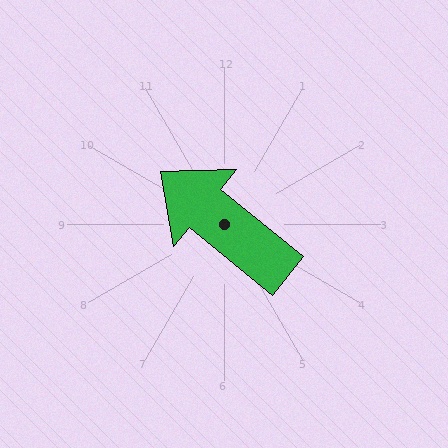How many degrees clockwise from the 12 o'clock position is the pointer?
Approximately 309 degrees.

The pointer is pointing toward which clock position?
Roughly 10 o'clock.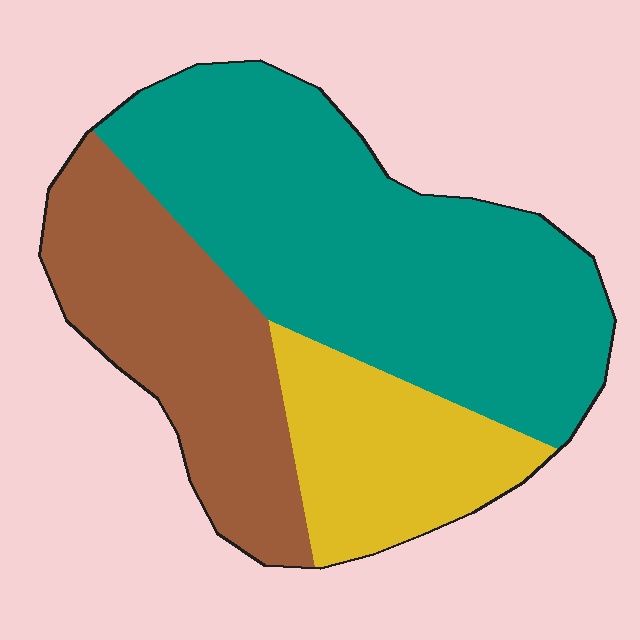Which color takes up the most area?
Teal, at roughly 50%.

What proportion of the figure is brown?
Brown covers about 30% of the figure.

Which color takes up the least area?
Yellow, at roughly 20%.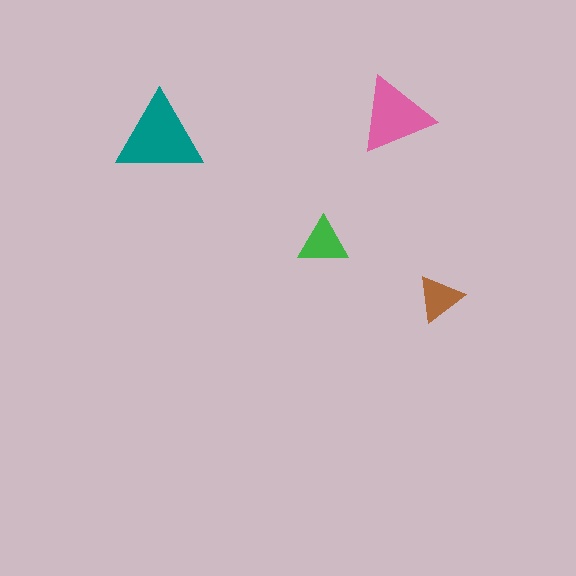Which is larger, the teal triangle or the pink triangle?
The teal one.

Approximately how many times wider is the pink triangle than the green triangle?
About 1.5 times wider.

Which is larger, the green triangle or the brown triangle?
The green one.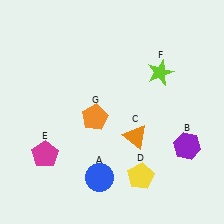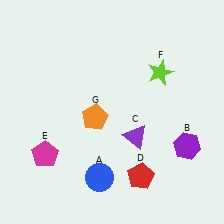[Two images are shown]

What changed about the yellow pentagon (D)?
In Image 1, D is yellow. In Image 2, it changed to red.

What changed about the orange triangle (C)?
In Image 1, C is orange. In Image 2, it changed to purple.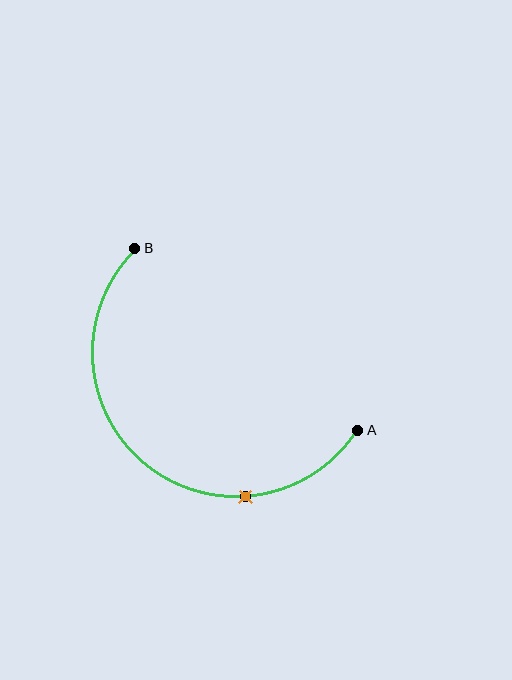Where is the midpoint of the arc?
The arc midpoint is the point on the curve farthest from the straight line joining A and B. It sits below and to the left of that line.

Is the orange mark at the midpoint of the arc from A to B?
No. The orange mark lies on the arc but is closer to endpoint A. The arc midpoint would be at the point on the curve equidistant along the arc from both A and B.